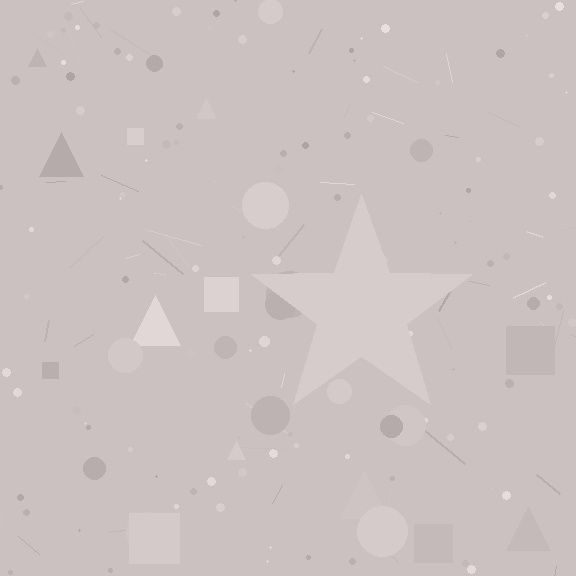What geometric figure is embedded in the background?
A star is embedded in the background.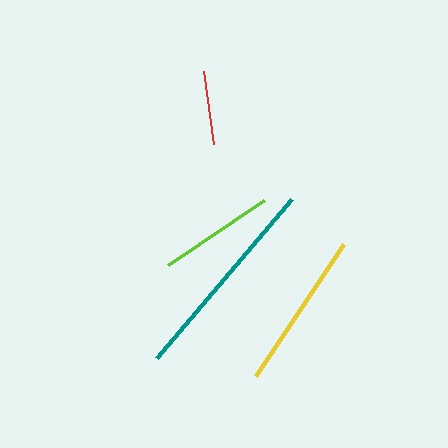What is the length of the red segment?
The red segment is approximately 74 pixels long.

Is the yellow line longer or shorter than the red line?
The yellow line is longer than the red line.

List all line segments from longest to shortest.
From longest to shortest: teal, yellow, lime, red.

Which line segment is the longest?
The teal line is the longest at approximately 208 pixels.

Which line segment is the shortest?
The red line is the shortest at approximately 74 pixels.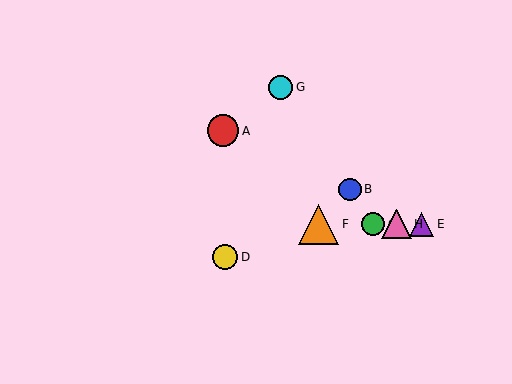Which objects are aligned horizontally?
Objects C, E, F, H are aligned horizontally.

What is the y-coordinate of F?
Object F is at y≈224.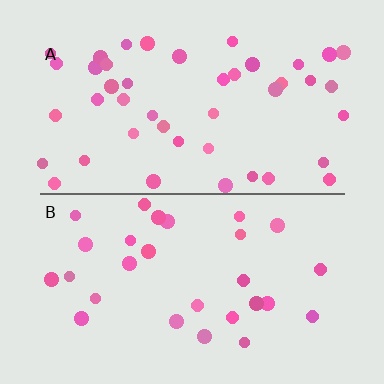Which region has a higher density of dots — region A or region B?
A (the top).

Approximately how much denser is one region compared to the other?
Approximately 1.6× — region A over region B.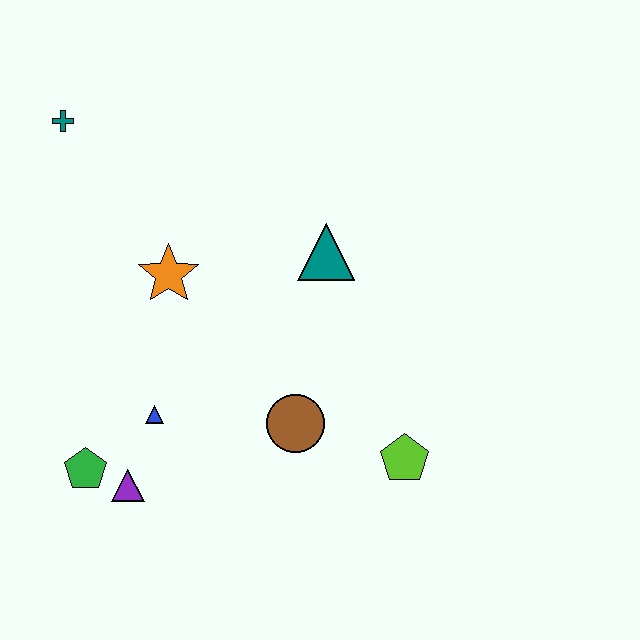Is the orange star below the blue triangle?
No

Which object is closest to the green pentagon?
The purple triangle is closest to the green pentagon.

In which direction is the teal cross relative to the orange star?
The teal cross is above the orange star.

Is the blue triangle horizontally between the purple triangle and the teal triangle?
Yes